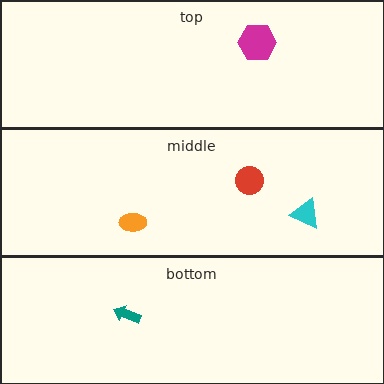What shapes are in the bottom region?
The teal arrow.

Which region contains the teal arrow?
The bottom region.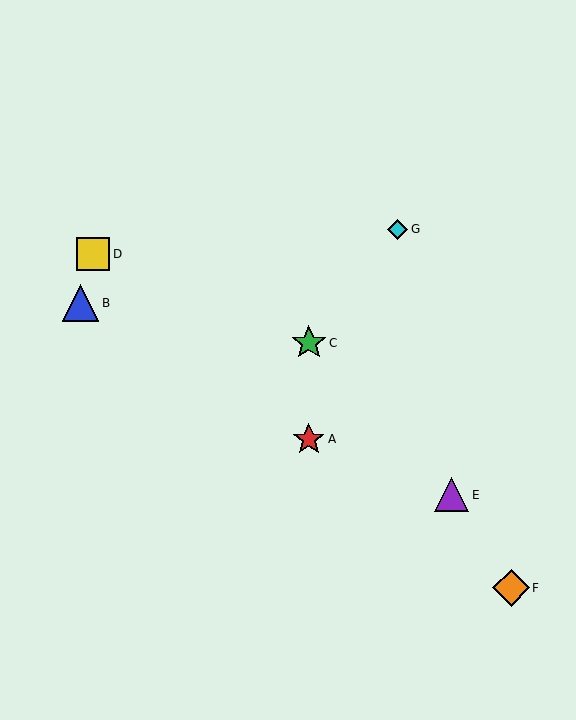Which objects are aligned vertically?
Objects A, C are aligned vertically.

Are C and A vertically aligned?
Yes, both are at x≈309.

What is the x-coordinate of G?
Object G is at x≈397.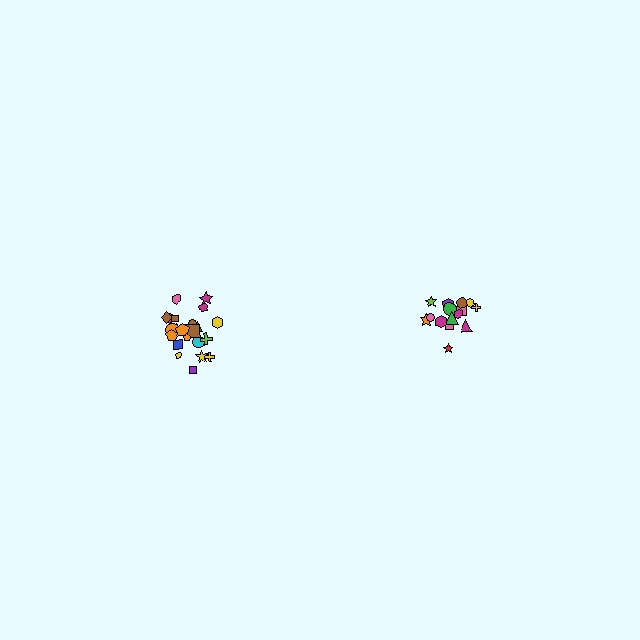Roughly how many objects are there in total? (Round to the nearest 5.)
Roughly 35 objects in total.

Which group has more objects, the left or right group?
The left group.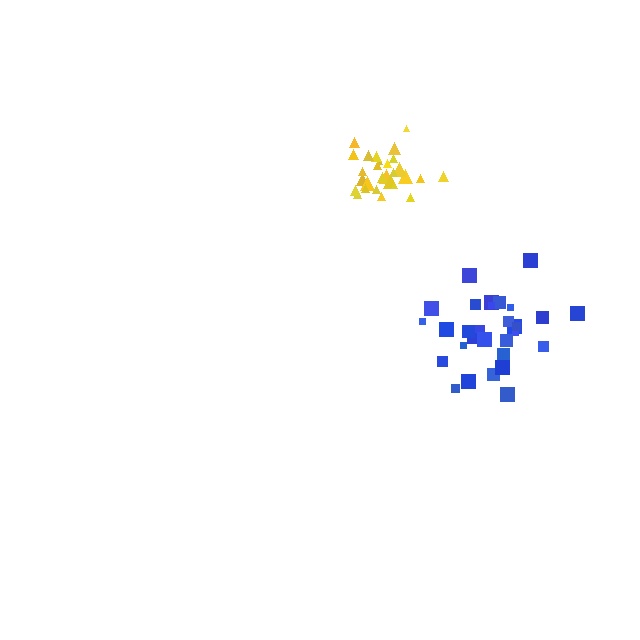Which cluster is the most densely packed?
Yellow.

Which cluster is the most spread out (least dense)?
Blue.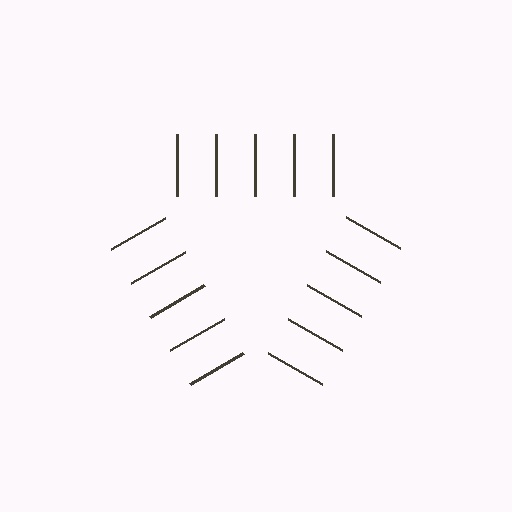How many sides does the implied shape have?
3 sides — the line-ends trace a triangle.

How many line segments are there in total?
15 — 5 along each of the 3 edges.